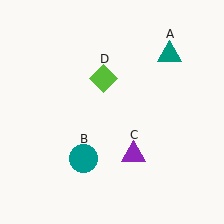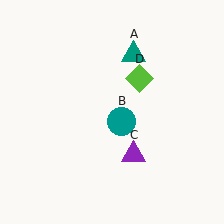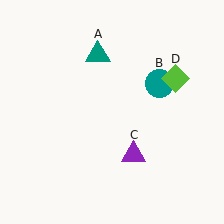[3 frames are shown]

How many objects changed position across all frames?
3 objects changed position: teal triangle (object A), teal circle (object B), lime diamond (object D).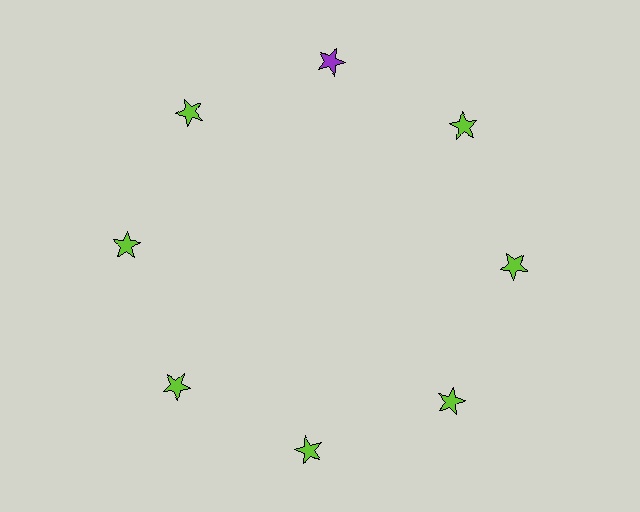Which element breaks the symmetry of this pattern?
The purple star at roughly the 12 o'clock position breaks the symmetry. All other shapes are lime stars.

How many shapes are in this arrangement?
There are 8 shapes arranged in a ring pattern.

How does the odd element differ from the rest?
It has a different color: purple instead of lime.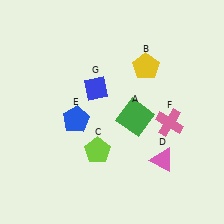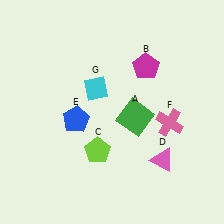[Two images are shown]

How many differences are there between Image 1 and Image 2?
There are 2 differences between the two images.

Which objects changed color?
B changed from yellow to magenta. G changed from blue to cyan.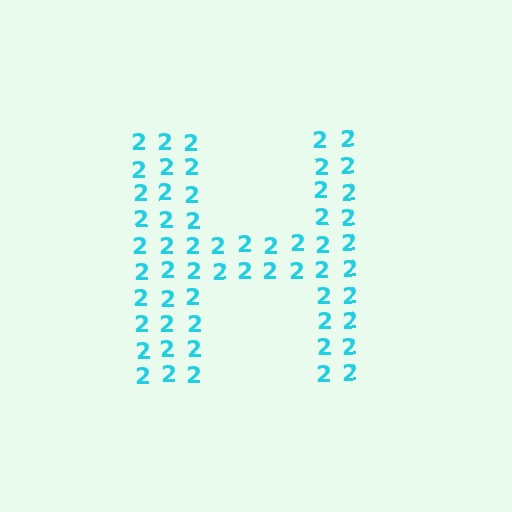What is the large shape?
The large shape is the letter H.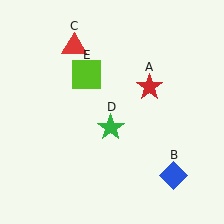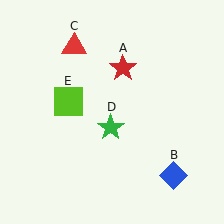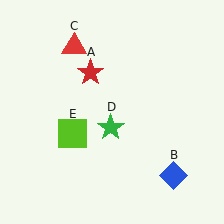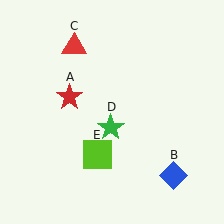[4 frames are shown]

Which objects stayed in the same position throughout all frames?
Blue diamond (object B) and red triangle (object C) and green star (object D) remained stationary.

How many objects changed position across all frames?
2 objects changed position: red star (object A), lime square (object E).